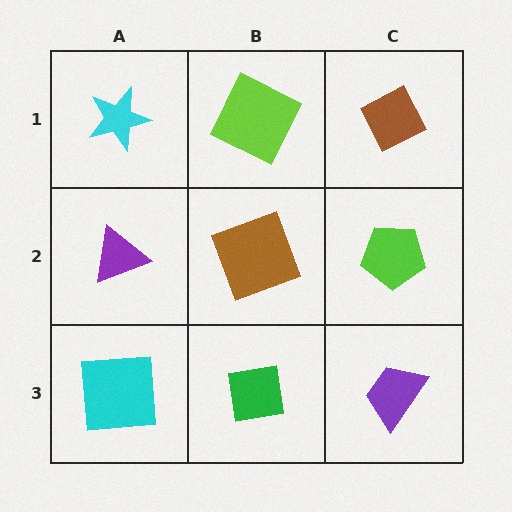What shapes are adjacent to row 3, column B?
A brown square (row 2, column B), a cyan square (row 3, column A), a purple trapezoid (row 3, column C).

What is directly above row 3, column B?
A brown square.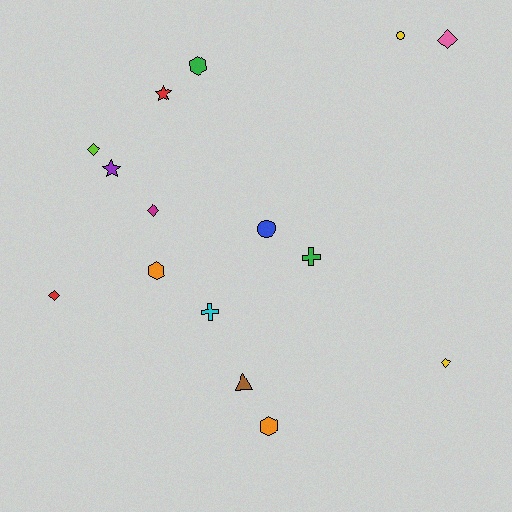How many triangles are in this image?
There is 1 triangle.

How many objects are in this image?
There are 15 objects.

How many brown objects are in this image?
There is 1 brown object.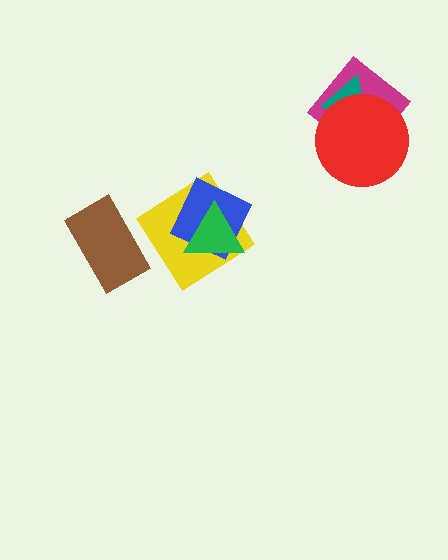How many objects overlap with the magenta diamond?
2 objects overlap with the magenta diamond.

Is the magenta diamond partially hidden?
Yes, it is partially covered by another shape.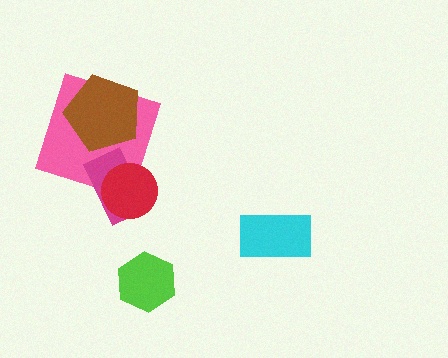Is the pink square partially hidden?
Yes, it is partially covered by another shape.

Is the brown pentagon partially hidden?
No, no other shape covers it.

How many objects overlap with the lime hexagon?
0 objects overlap with the lime hexagon.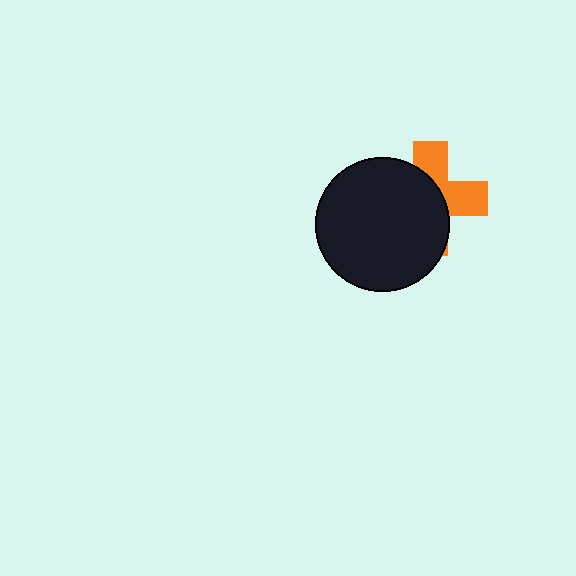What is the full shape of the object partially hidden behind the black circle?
The partially hidden object is an orange cross.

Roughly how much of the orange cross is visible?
A small part of it is visible (roughly 40%).